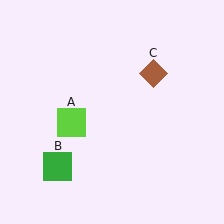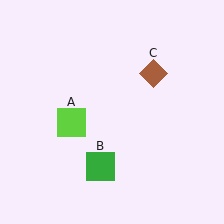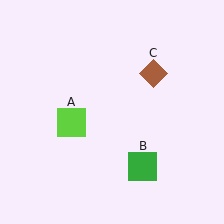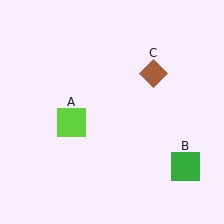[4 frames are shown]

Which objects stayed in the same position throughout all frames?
Lime square (object A) and brown diamond (object C) remained stationary.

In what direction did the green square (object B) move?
The green square (object B) moved right.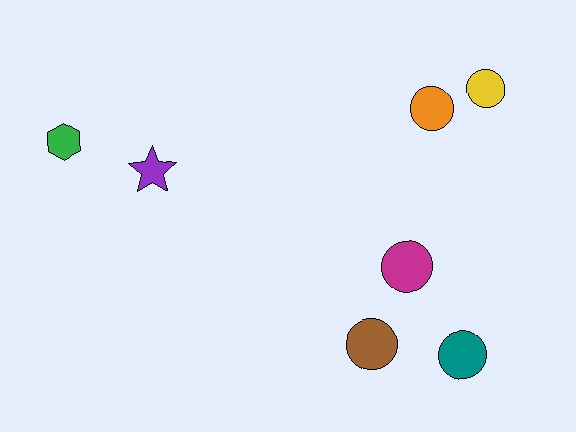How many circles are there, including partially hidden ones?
There are 5 circles.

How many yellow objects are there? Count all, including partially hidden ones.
There is 1 yellow object.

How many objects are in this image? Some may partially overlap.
There are 7 objects.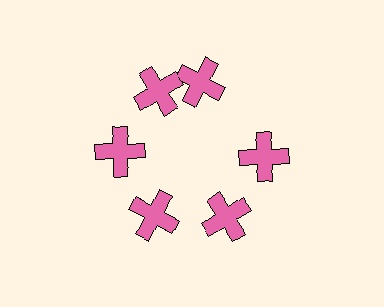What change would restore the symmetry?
The symmetry would be restored by rotating it back into even spacing with its neighbors so that all 6 crosses sit at equal angles and equal distance from the center.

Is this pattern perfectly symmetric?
No. The 6 pink crosses are arranged in a ring, but one element near the 1 o'clock position is rotated out of alignment along the ring, breaking the 6-fold rotational symmetry.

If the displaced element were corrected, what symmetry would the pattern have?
It would have 6-fold rotational symmetry — the pattern would map onto itself every 60 degrees.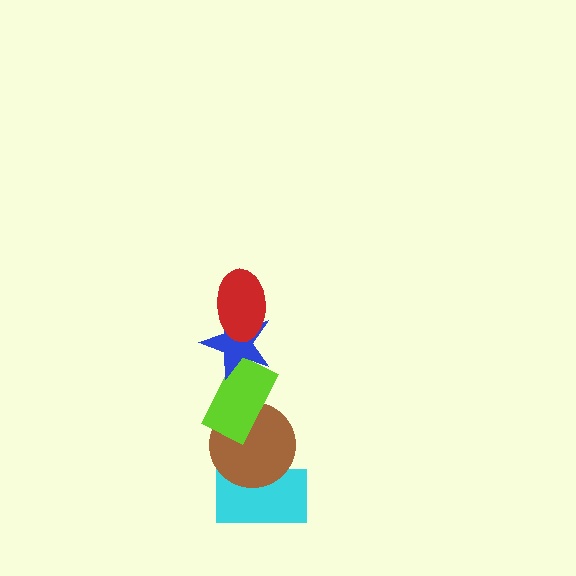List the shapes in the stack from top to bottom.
From top to bottom: the red ellipse, the blue star, the lime rectangle, the brown circle, the cyan rectangle.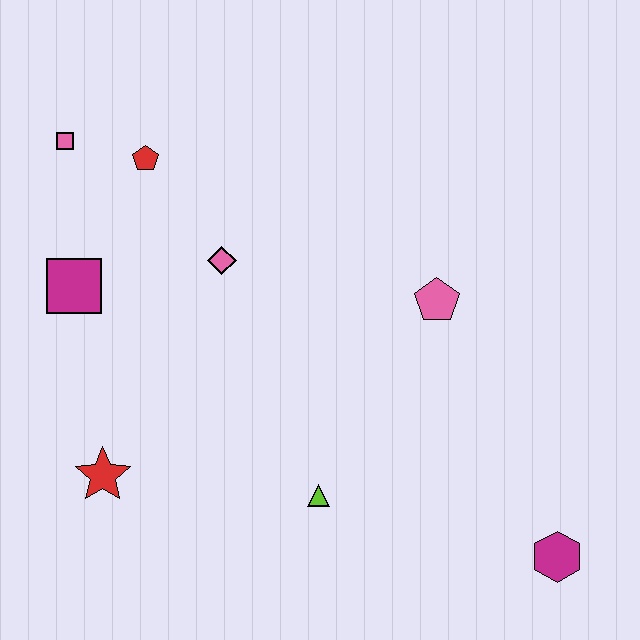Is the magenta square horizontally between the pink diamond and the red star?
No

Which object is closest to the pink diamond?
The red pentagon is closest to the pink diamond.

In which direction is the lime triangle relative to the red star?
The lime triangle is to the right of the red star.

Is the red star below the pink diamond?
Yes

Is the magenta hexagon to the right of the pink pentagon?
Yes